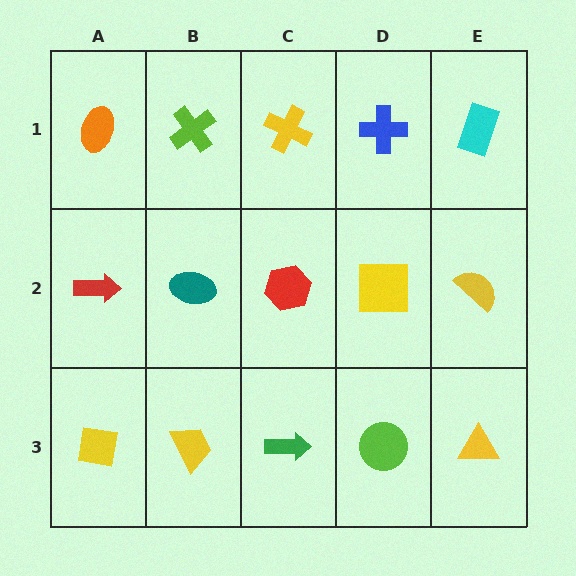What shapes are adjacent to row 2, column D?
A blue cross (row 1, column D), a lime circle (row 3, column D), a red hexagon (row 2, column C), a yellow semicircle (row 2, column E).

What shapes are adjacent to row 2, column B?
A lime cross (row 1, column B), a yellow trapezoid (row 3, column B), a red arrow (row 2, column A), a red hexagon (row 2, column C).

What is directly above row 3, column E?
A yellow semicircle.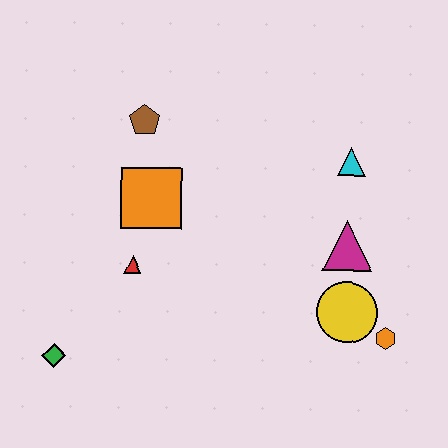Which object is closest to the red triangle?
The orange square is closest to the red triangle.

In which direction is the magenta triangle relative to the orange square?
The magenta triangle is to the right of the orange square.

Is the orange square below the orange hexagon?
No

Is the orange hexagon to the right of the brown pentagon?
Yes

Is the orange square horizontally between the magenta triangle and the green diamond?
Yes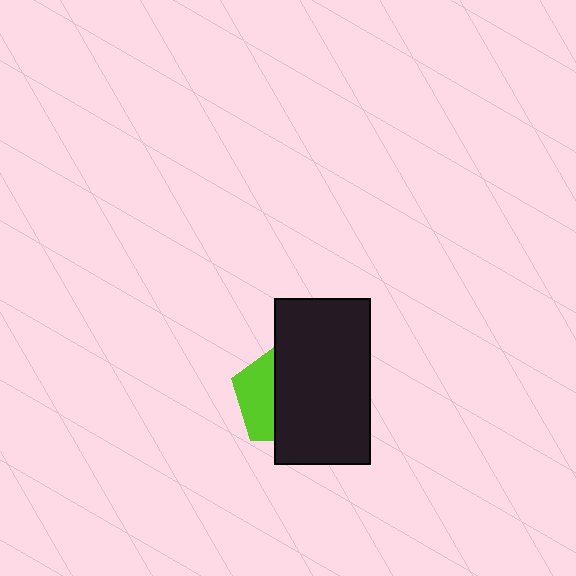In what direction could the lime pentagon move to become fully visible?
The lime pentagon could move left. That would shift it out from behind the black rectangle entirely.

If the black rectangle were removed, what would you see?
You would see the complete lime pentagon.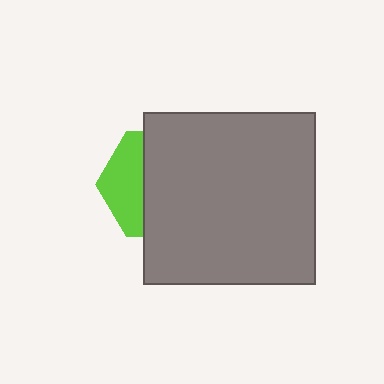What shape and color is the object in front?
The object in front is a gray square.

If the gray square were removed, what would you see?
You would see the complete lime hexagon.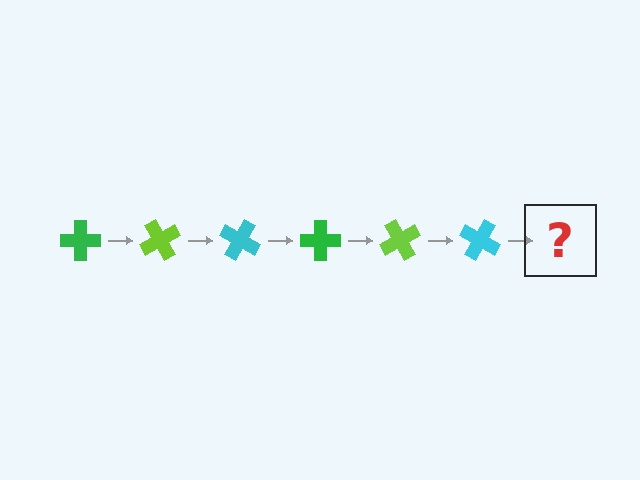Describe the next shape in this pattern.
It should be a green cross, rotated 360 degrees from the start.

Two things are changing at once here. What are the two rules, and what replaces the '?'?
The two rules are that it rotates 60 degrees each step and the color cycles through green, lime, and cyan. The '?' should be a green cross, rotated 360 degrees from the start.